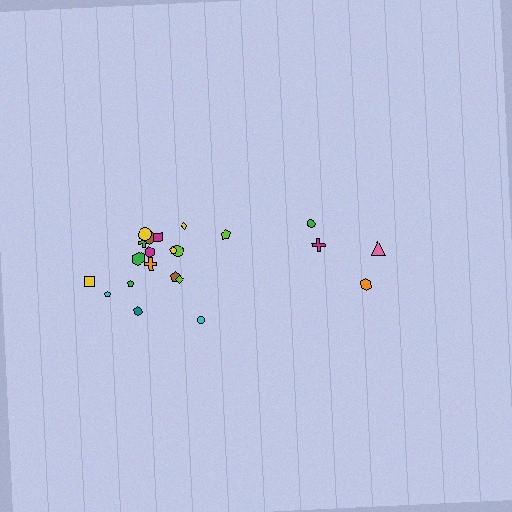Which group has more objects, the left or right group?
The left group.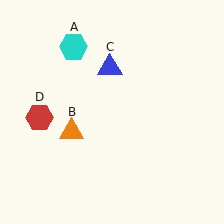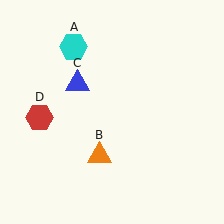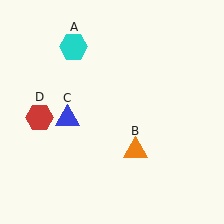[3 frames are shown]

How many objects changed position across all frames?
2 objects changed position: orange triangle (object B), blue triangle (object C).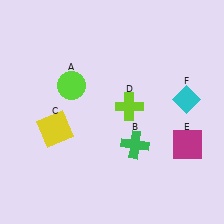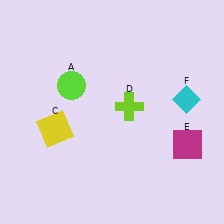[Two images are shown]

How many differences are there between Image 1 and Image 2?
There is 1 difference between the two images.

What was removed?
The green cross (B) was removed in Image 2.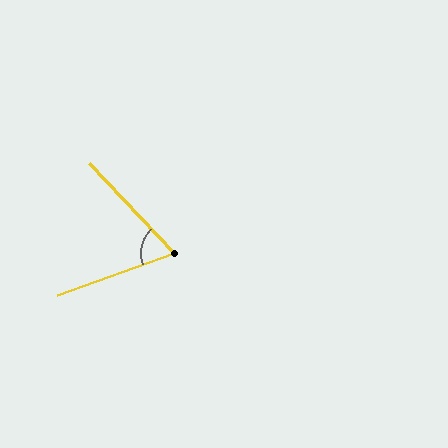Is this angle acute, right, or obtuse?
It is acute.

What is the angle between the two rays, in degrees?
Approximately 66 degrees.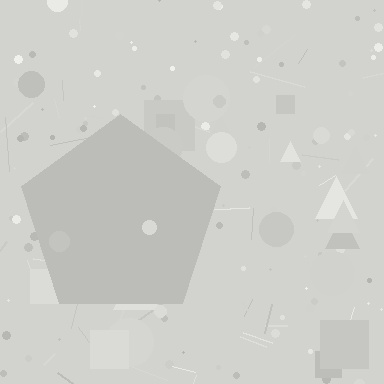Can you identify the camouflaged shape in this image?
The camouflaged shape is a pentagon.